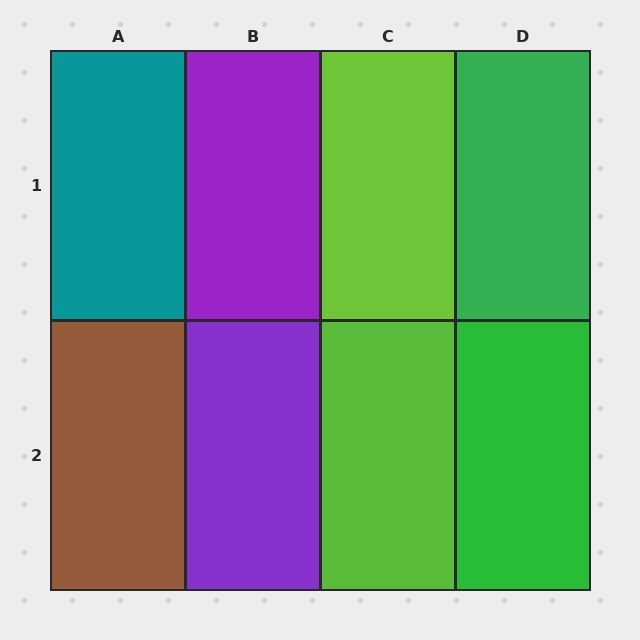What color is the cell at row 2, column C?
Lime.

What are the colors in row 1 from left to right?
Teal, purple, lime, green.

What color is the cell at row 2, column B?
Purple.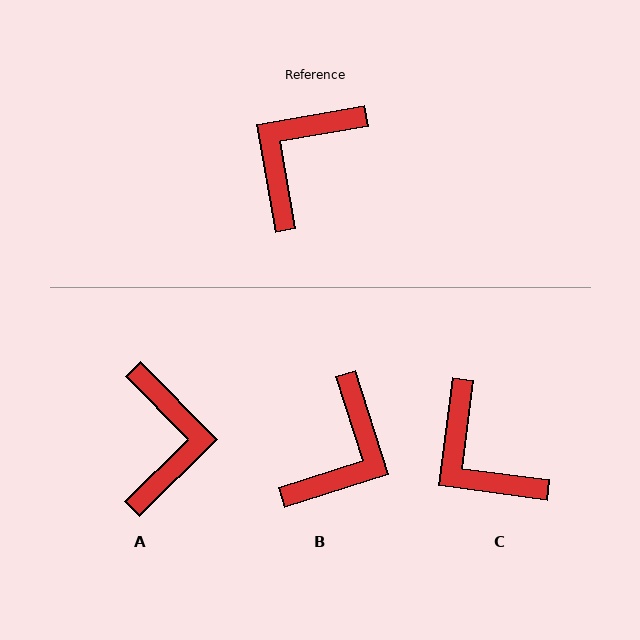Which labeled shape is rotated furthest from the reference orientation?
B, about 172 degrees away.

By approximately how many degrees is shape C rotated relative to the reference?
Approximately 73 degrees counter-clockwise.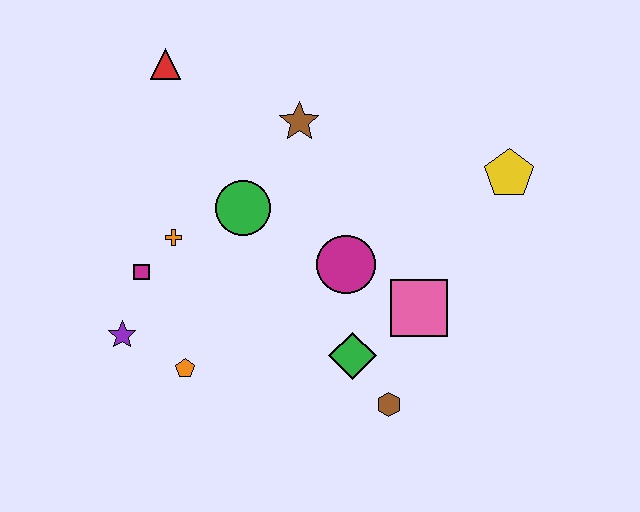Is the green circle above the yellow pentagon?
No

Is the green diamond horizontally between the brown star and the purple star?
No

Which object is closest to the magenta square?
The orange cross is closest to the magenta square.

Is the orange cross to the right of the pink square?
No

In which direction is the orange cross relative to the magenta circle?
The orange cross is to the left of the magenta circle.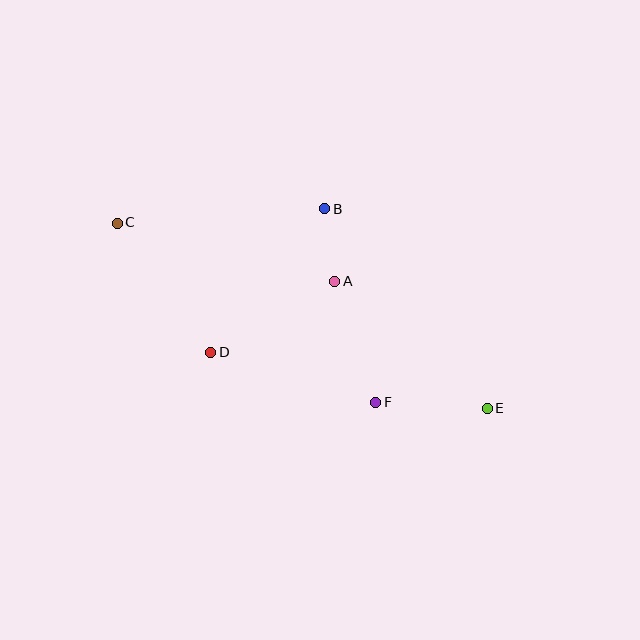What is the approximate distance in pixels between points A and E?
The distance between A and E is approximately 199 pixels.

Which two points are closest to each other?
Points A and B are closest to each other.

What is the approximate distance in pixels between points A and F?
The distance between A and F is approximately 128 pixels.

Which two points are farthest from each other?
Points C and E are farthest from each other.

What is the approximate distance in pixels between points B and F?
The distance between B and F is approximately 201 pixels.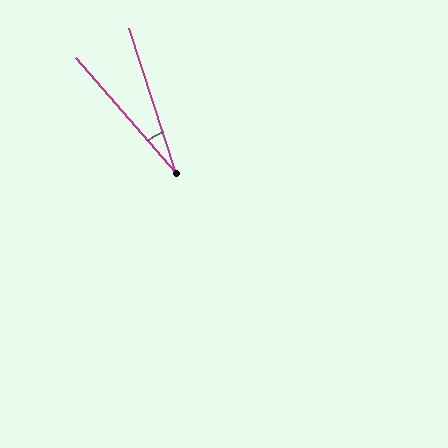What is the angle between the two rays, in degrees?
Approximately 23 degrees.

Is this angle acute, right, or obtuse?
It is acute.